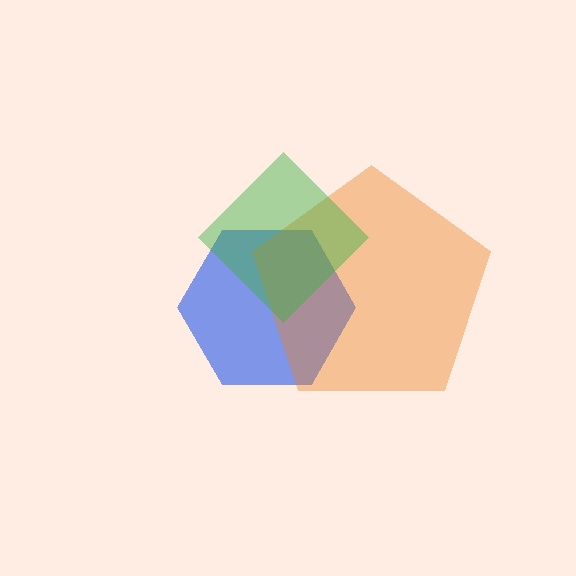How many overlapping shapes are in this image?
There are 3 overlapping shapes in the image.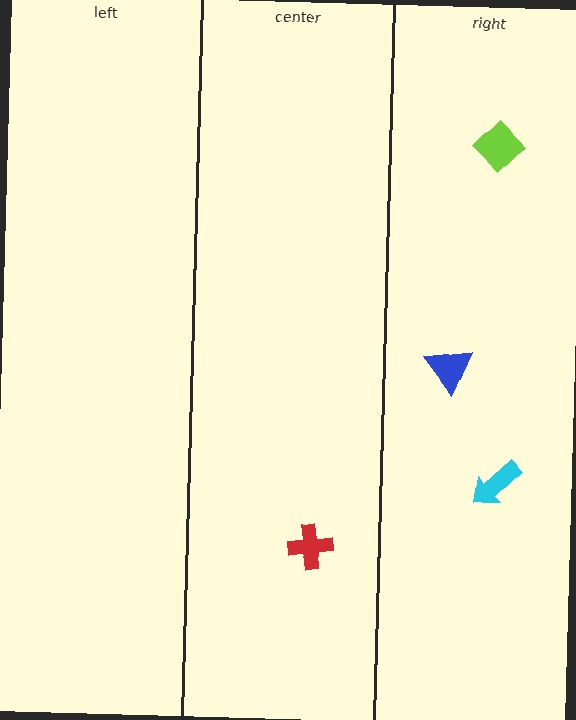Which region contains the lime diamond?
The right region.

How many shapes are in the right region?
3.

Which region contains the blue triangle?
The right region.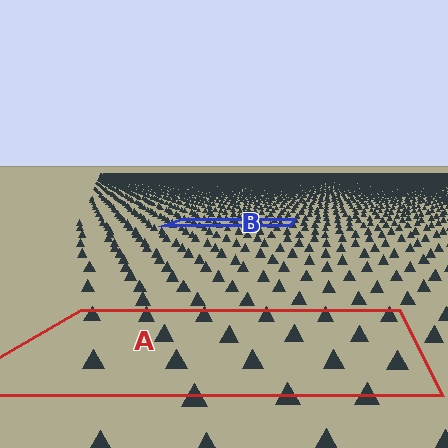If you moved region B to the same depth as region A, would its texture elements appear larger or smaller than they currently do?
They would appear larger. At a closer depth, the same texture elements are projected at a bigger on-screen size.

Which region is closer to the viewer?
Region A is closer. The texture elements there are larger and more spread out.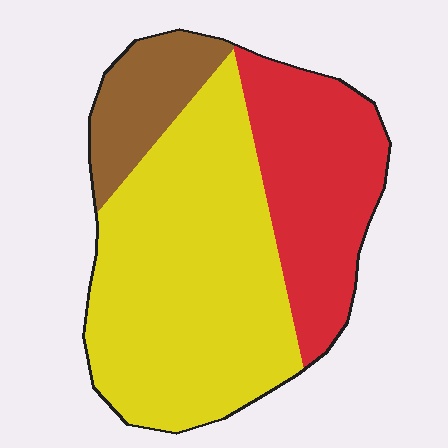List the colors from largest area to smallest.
From largest to smallest: yellow, red, brown.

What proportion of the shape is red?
Red covers 30% of the shape.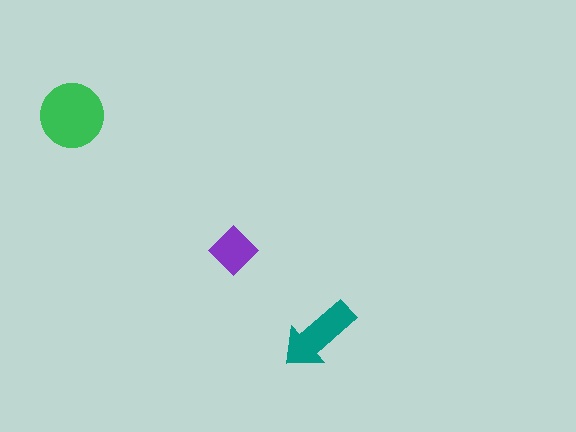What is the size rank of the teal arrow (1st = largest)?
2nd.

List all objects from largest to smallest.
The green circle, the teal arrow, the purple diamond.